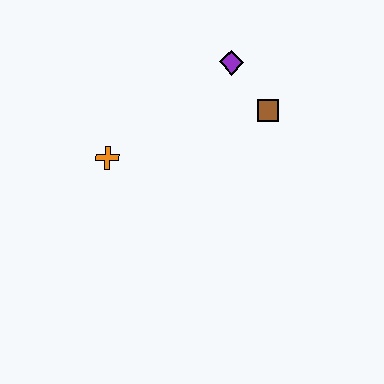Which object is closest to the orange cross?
The purple diamond is closest to the orange cross.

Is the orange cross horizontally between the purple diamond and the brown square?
No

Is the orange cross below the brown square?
Yes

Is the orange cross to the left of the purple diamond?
Yes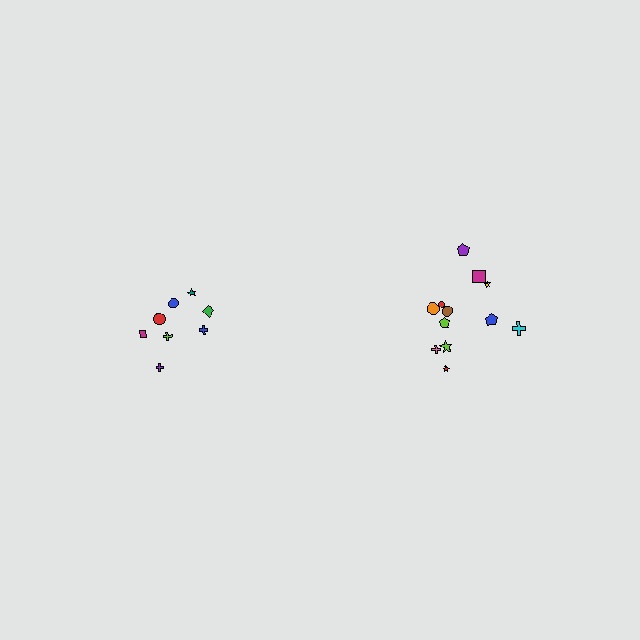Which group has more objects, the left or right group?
The right group.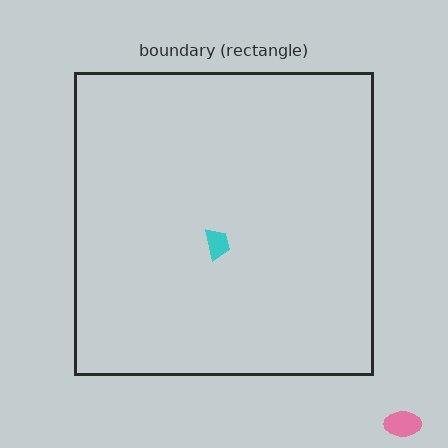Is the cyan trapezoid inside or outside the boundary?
Inside.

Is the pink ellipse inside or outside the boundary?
Outside.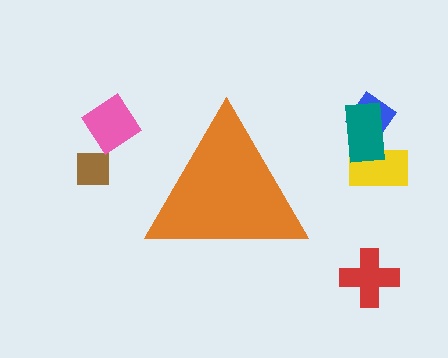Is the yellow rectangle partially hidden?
No, the yellow rectangle is fully visible.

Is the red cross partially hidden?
No, the red cross is fully visible.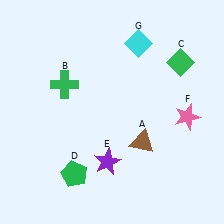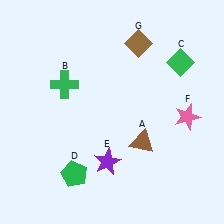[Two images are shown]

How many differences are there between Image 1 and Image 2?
There is 1 difference between the two images.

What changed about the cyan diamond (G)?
In Image 1, G is cyan. In Image 2, it changed to brown.